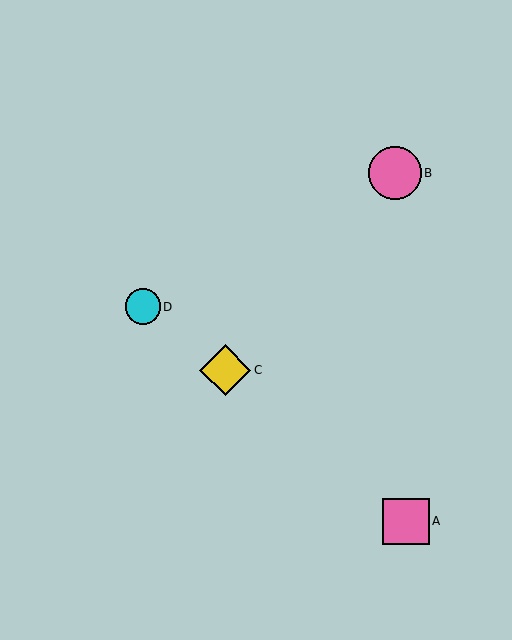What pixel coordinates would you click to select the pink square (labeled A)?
Click at (406, 521) to select the pink square A.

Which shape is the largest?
The pink circle (labeled B) is the largest.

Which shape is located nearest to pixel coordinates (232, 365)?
The yellow diamond (labeled C) at (225, 370) is nearest to that location.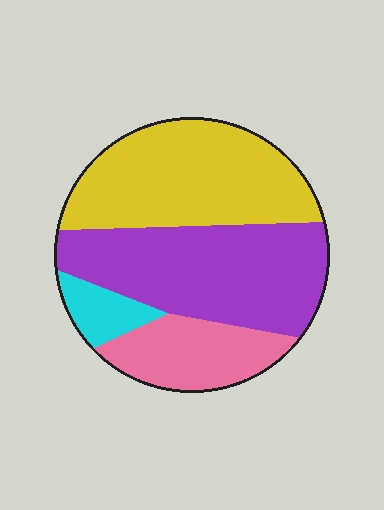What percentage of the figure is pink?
Pink takes up between a sixth and a third of the figure.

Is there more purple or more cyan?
Purple.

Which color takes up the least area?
Cyan, at roughly 5%.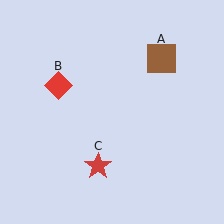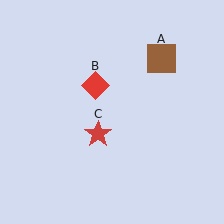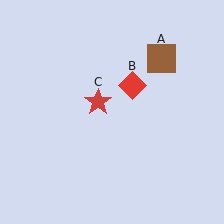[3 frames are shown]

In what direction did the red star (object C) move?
The red star (object C) moved up.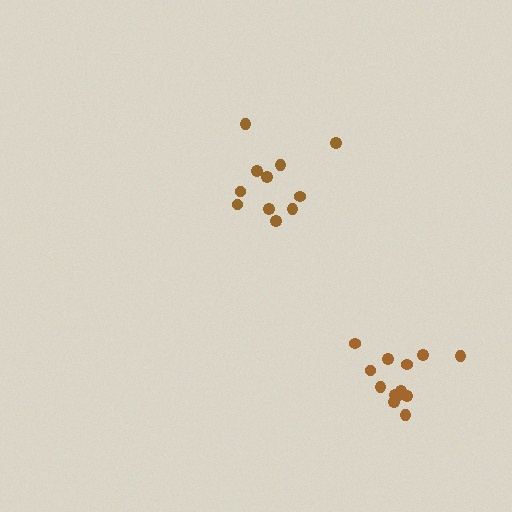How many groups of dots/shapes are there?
There are 2 groups.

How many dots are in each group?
Group 1: 13 dots, Group 2: 11 dots (24 total).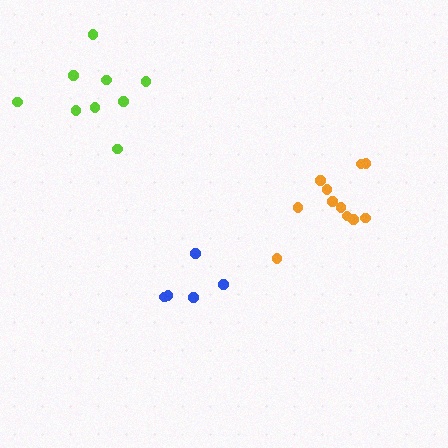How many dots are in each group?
Group 1: 5 dots, Group 2: 11 dots, Group 3: 9 dots (25 total).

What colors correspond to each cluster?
The clusters are colored: blue, orange, lime.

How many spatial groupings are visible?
There are 3 spatial groupings.